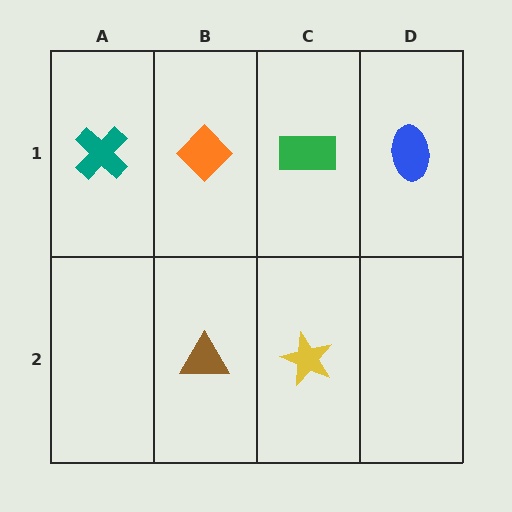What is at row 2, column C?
A yellow star.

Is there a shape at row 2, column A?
No, that cell is empty.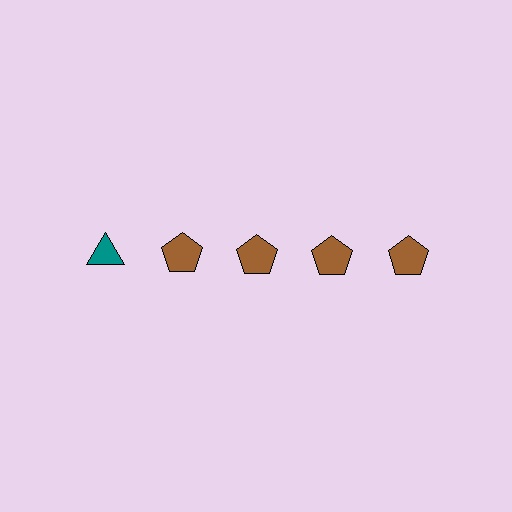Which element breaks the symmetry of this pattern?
The teal triangle in the top row, leftmost column breaks the symmetry. All other shapes are brown pentagons.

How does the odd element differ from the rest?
It differs in both color (teal instead of brown) and shape (triangle instead of pentagon).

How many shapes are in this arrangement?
There are 5 shapes arranged in a grid pattern.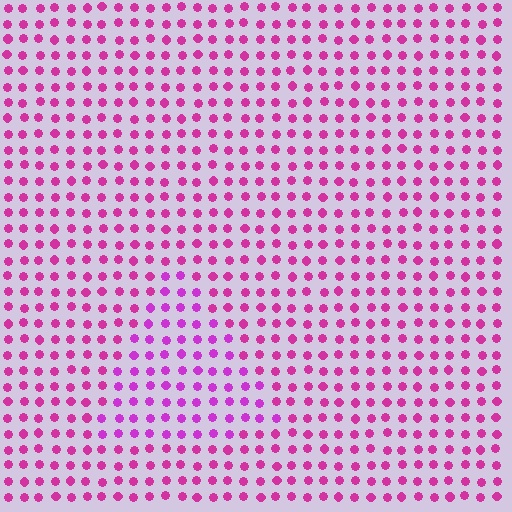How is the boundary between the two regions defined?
The boundary is defined purely by a slight shift in hue (about 22 degrees). Spacing, size, and orientation are identical on both sides.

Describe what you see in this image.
The image is filled with small magenta elements in a uniform arrangement. A triangle-shaped region is visible where the elements are tinted to a slightly different hue, forming a subtle color boundary.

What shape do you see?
I see a triangle.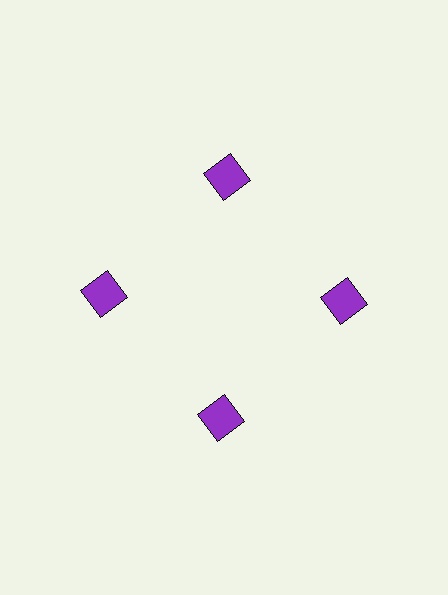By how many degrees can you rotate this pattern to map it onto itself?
The pattern maps onto itself every 90 degrees of rotation.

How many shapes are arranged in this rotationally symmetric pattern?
There are 4 shapes, arranged in 4 groups of 1.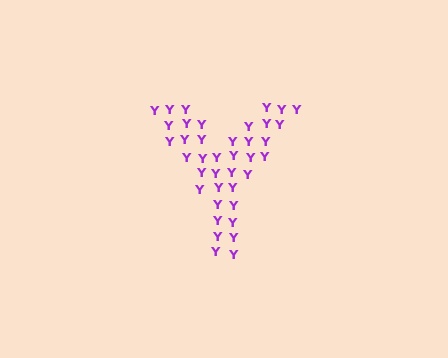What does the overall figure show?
The overall figure shows the letter Y.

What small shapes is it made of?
It is made of small letter Y's.